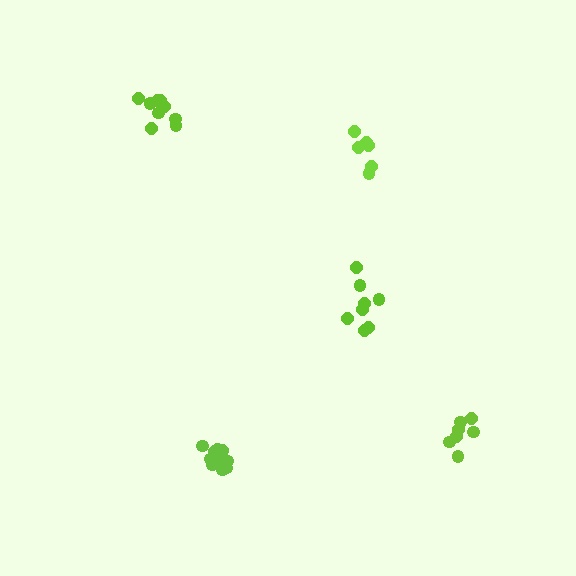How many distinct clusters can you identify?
There are 5 distinct clusters.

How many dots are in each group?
Group 1: 8 dots, Group 2: 11 dots, Group 3: 9 dots, Group 4: 6 dots, Group 5: 7 dots (41 total).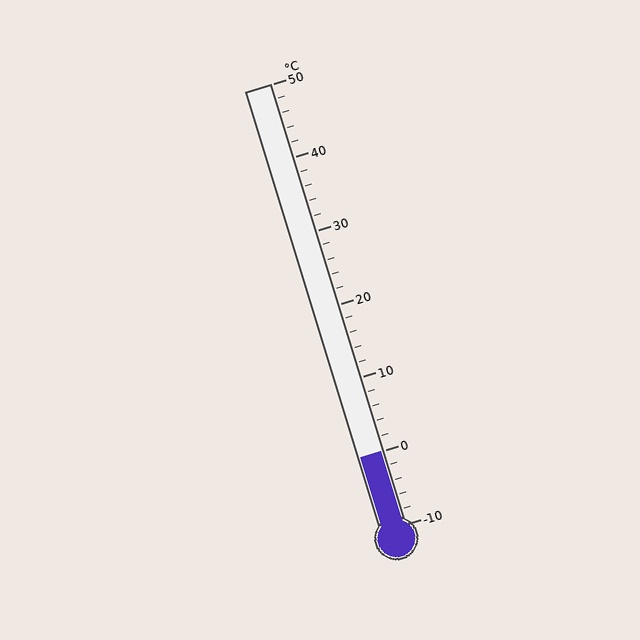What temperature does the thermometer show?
The thermometer shows approximately 0°C.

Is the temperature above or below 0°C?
The temperature is at 0°C.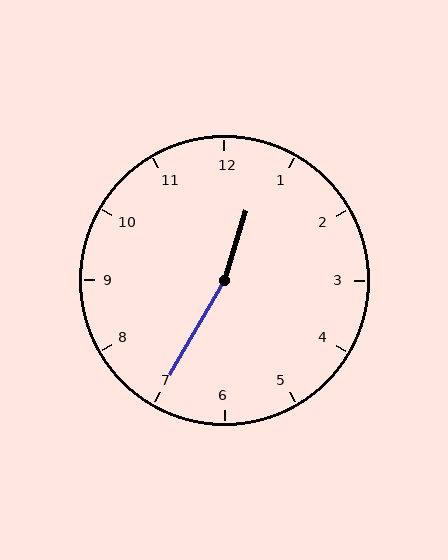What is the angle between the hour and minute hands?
Approximately 168 degrees.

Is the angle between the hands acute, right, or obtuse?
It is obtuse.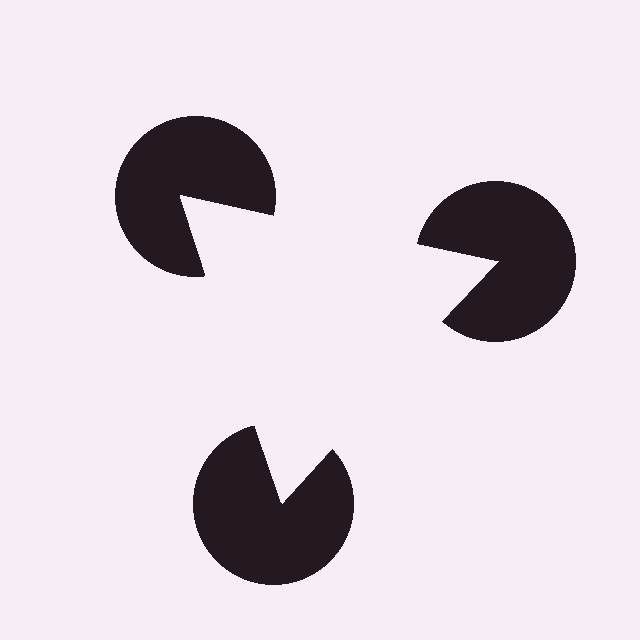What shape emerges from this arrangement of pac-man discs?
An illusory triangle — its edges are inferred from the aligned wedge cuts in the pac-man discs, not physically drawn.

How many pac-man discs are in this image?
There are 3 — one at each vertex of the illusory triangle.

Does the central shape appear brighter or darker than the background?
It typically appears slightly brighter than the background, even though no actual brightness change is drawn.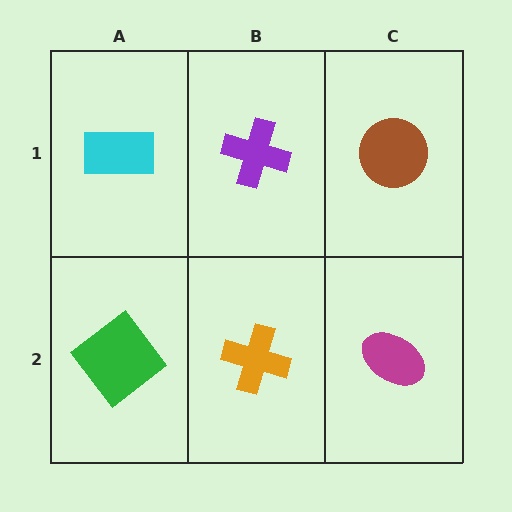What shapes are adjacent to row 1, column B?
An orange cross (row 2, column B), a cyan rectangle (row 1, column A), a brown circle (row 1, column C).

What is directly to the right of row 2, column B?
A magenta ellipse.